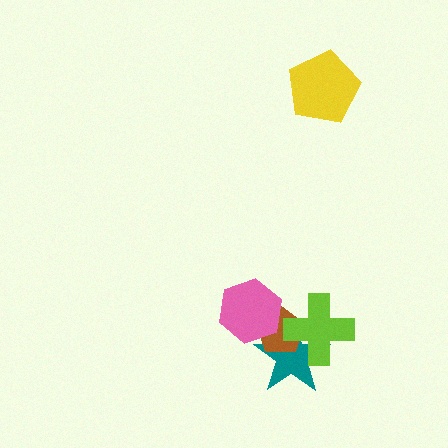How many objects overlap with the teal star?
3 objects overlap with the teal star.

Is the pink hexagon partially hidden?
No, no other shape covers it.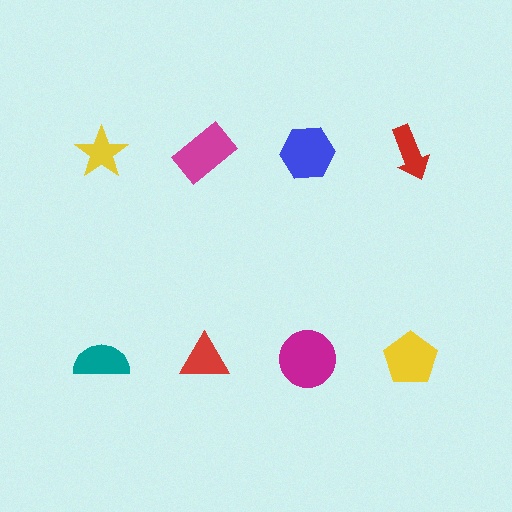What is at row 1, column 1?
A yellow star.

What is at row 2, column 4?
A yellow pentagon.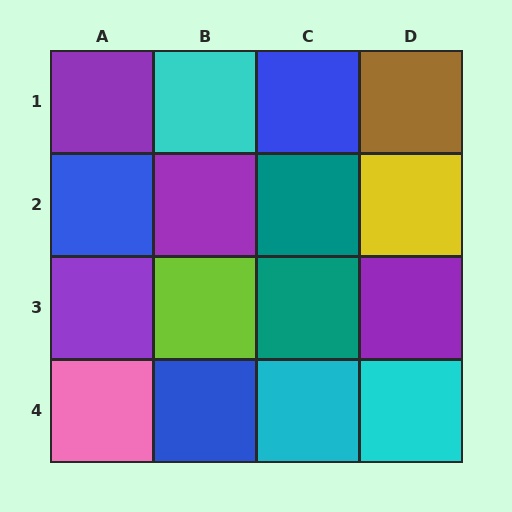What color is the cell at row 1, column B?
Cyan.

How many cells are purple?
4 cells are purple.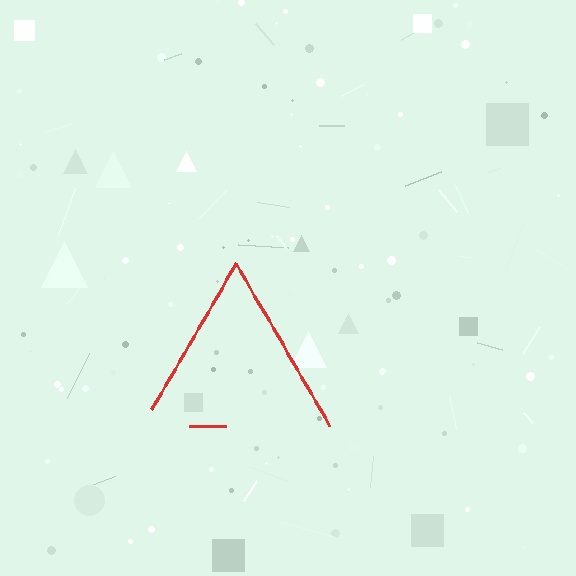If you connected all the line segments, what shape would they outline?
They would outline a triangle.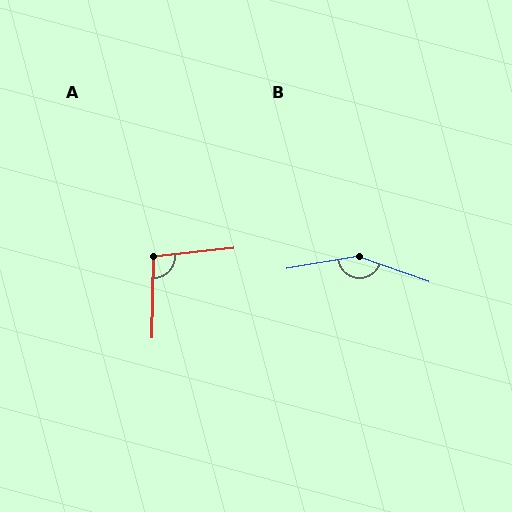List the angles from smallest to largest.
A (97°), B (151°).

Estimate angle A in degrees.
Approximately 97 degrees.